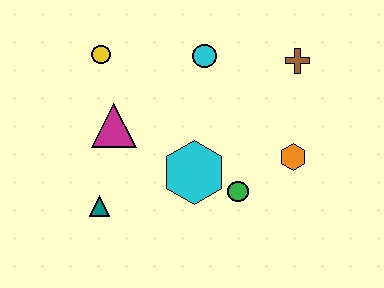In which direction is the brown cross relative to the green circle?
The brown cross is above the green circle.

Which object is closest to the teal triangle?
The magenta triangle is closest to the teal triangle.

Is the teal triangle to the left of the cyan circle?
Yes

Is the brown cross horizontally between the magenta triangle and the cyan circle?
No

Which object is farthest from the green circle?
The yellow circle is farthest from the green circle.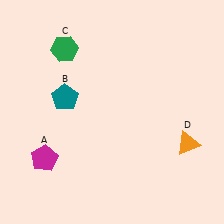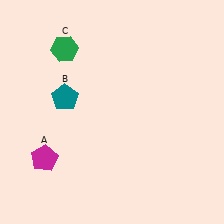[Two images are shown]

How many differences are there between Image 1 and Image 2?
There is 1 difference between the two images.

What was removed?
The orange triangle (D) was removed in Image 2.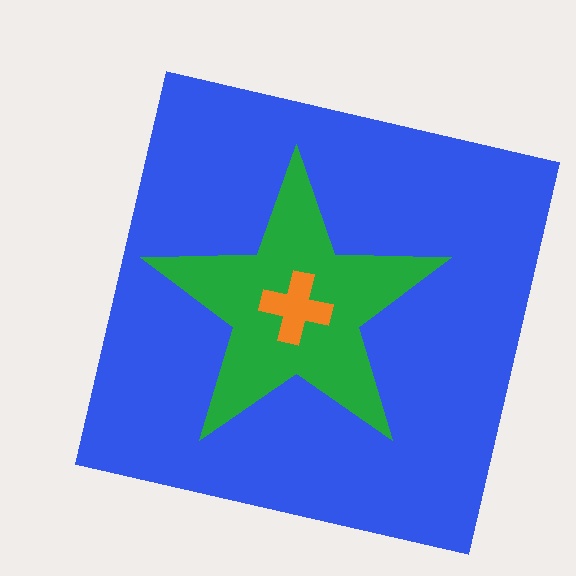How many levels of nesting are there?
3.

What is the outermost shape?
The blue square.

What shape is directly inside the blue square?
The green star.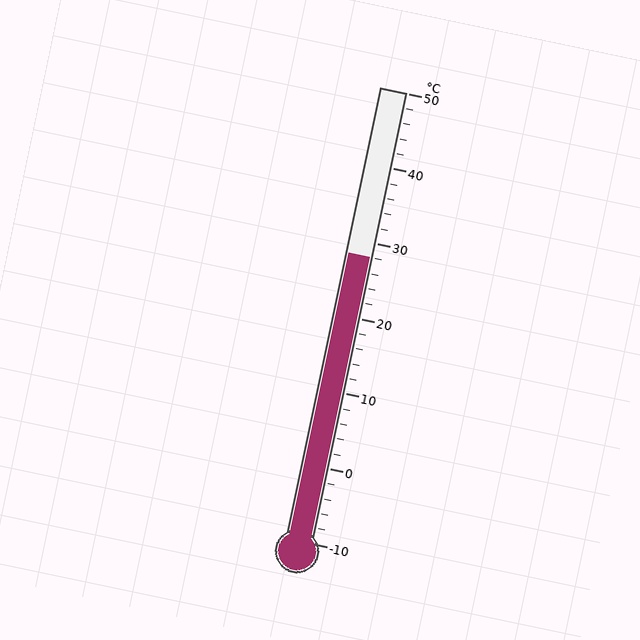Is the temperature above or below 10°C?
The temperature is above 10°C.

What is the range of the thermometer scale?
The thermometer scale ranges from -10°C to 50°C.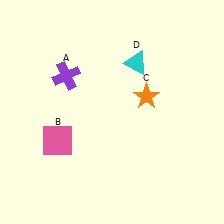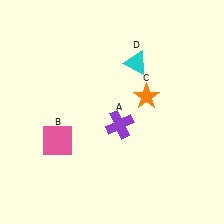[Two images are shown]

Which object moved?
The purple cross (A) moved right.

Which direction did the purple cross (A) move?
The purple cross (A) moved right.